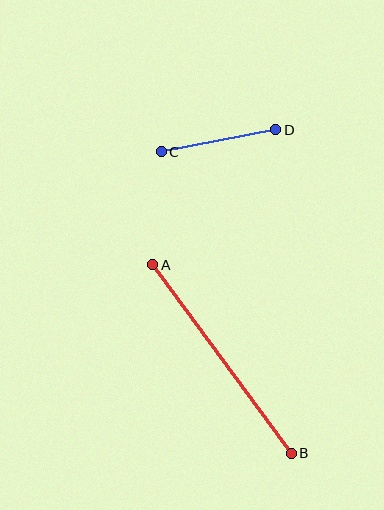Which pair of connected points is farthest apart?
Points A and B are farthest apart.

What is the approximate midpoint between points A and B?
The midpoint is at approximately (222, 359) pixels.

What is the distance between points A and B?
The distance is approximately 234 pixels.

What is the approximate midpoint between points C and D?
The midpoint is at approximately (219, 141) pixels.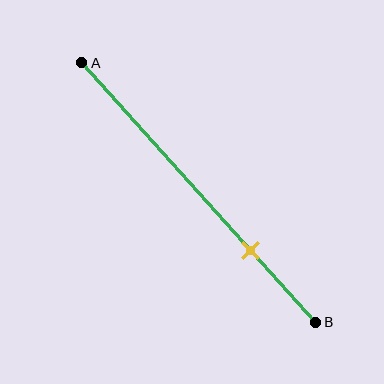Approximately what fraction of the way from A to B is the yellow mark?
The yellow mark is approximately 70% of the way from A to B.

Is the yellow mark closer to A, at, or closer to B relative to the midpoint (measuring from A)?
The yellow mark is closer to point B than the midpoint of segment AB.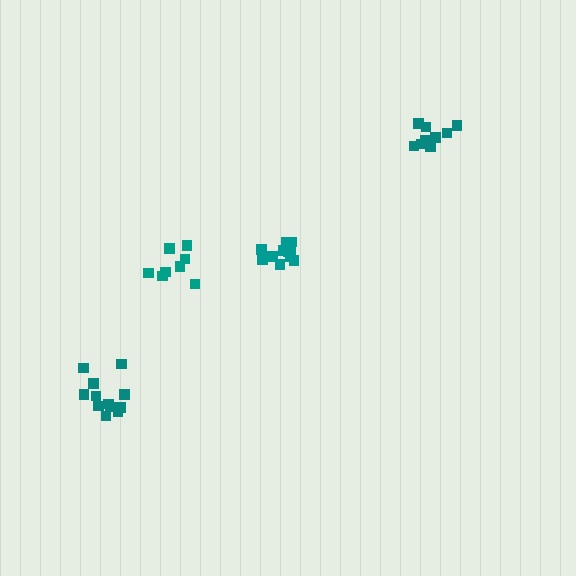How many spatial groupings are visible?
There are 4 spatial groupings.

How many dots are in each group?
Group 1: 8 dots, Group 2: 9 dots, Group 3: 12 dots, Group 4: 12 dots (41 total).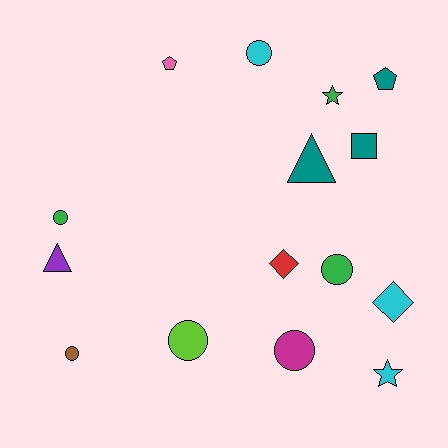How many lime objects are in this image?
There is 1 lime object.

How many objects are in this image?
There are 15 objects.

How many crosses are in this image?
There are no crosses.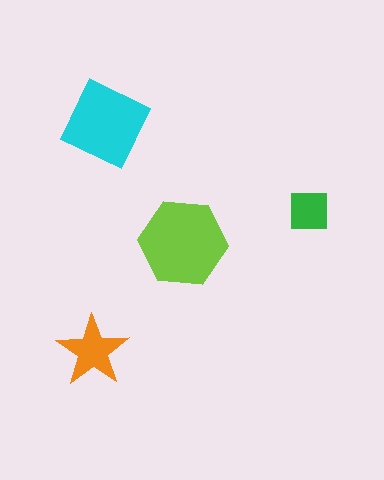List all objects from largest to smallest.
The lime hexagon, the cyan diamond, the orange star, the green square.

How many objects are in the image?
There are 4 objects in the image.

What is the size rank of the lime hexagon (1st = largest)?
1st.